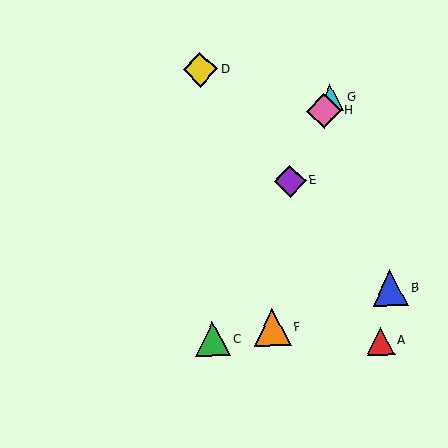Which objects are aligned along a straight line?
Objects C, E, G, H are aligned along a straight line.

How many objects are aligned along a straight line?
4 objects (C, E, G, H) are aligned along a straight line.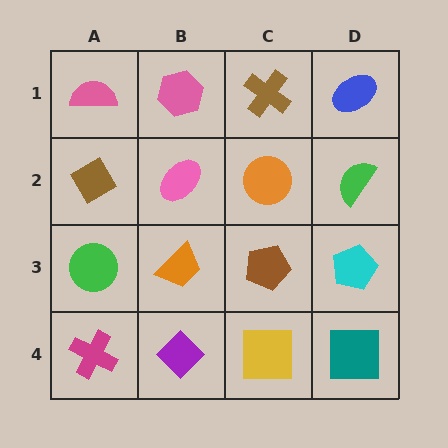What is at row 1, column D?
A blue ellipse.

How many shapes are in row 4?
4 shapes.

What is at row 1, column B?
A pink hexagon.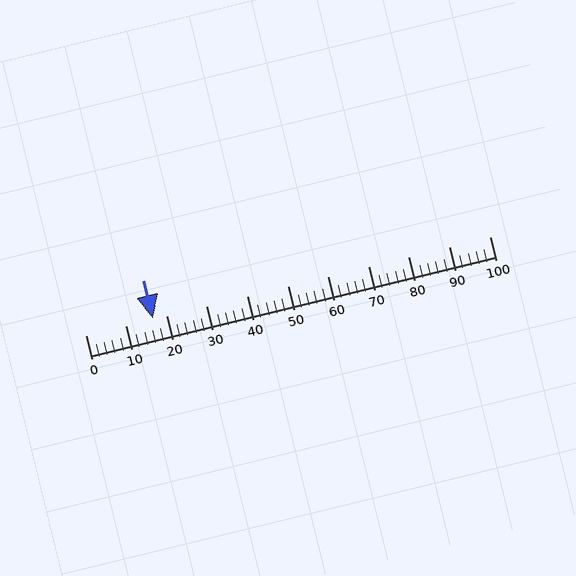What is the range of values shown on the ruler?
The ruler shows values from 0 to 100.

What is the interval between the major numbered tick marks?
The major tick marks are spaced 10 units apart.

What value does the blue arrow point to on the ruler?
The blue arrow points to approximately 17.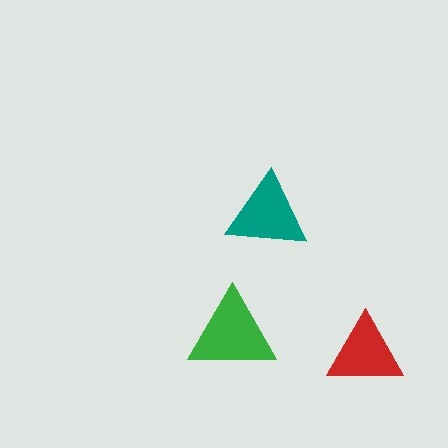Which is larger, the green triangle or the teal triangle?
The green one.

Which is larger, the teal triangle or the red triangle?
The teal one.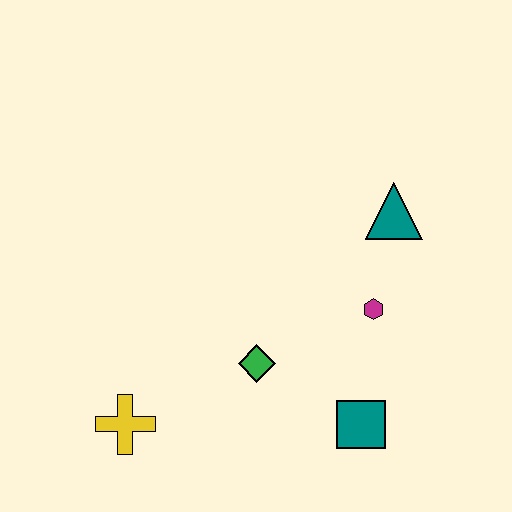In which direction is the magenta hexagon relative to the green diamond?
The magenta hexagon is to the right of the green diamond.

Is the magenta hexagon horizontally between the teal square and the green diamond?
No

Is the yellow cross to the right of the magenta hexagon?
No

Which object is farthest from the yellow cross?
The teal triangle is farthest from the yellow cross.